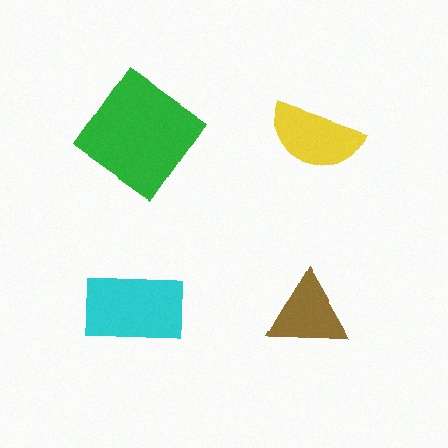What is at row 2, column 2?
A brown triangle.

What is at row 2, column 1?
A cyan rectangle.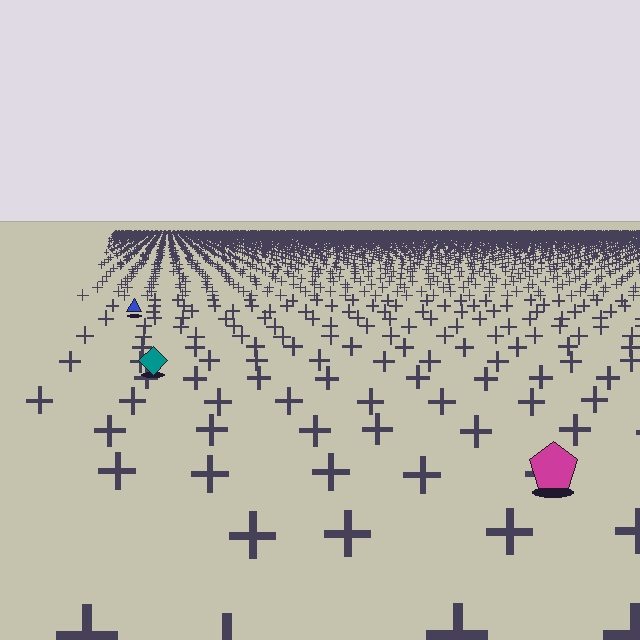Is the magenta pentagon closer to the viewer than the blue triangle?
Yes. The magenta pentagon is closer — you can tell from the texture gradient: the ground texture is coarser near it.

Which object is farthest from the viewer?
The blue triangle is farthest from the viewer. It appears smaller and the ground texture around it is denser.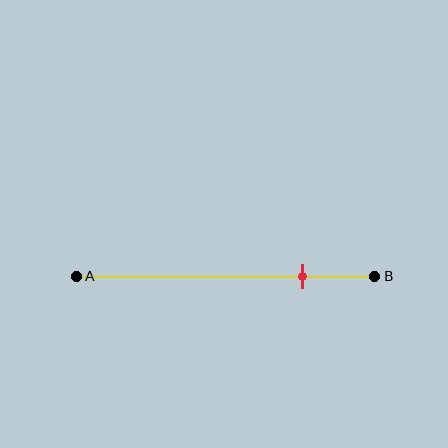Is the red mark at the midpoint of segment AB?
No, the mark is at about 75% from A, not at the 50% midpoint.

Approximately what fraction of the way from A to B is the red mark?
The red mark is approximately 75% of the way from A to B.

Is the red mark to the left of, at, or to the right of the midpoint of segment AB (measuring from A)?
The red mark is to the right of the midpoint of segment AB.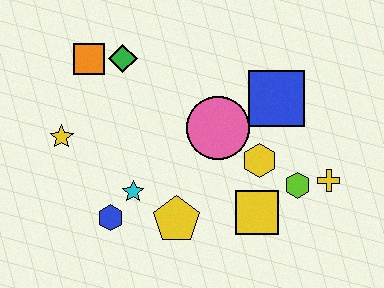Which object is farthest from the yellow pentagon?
The orange square is farthest from the yellow pentagon.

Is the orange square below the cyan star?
No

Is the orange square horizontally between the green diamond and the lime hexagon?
No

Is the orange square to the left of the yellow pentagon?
Yes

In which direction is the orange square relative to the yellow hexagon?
The orange square is to the left of the yellow hexagon.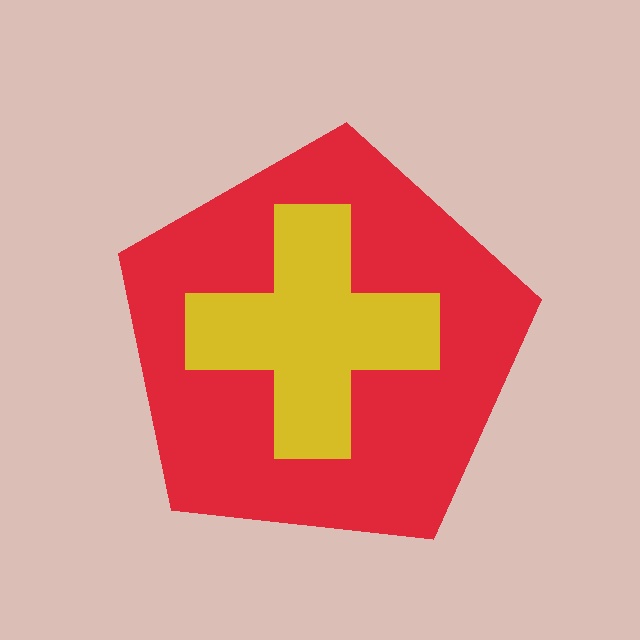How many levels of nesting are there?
2.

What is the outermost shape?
The red pentagon.